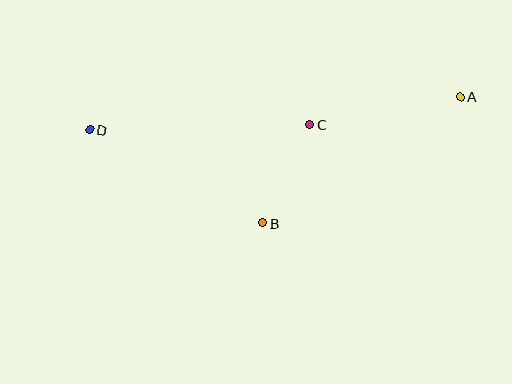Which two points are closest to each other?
Points B and C are closest to each other.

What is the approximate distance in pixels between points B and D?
The distance between B and D is approximately 196 pixels.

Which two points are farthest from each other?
Points A and D are farthest from each other.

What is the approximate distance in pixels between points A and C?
The distance between A and C is approximately 153 pixels.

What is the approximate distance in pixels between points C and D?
The distance between C and D is approximately 220 pixels.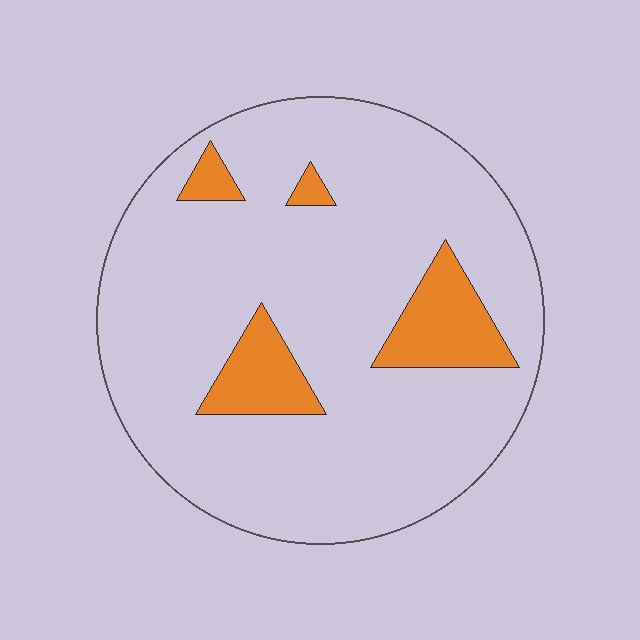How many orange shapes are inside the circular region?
4.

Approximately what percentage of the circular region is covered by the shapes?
Approximately 15%.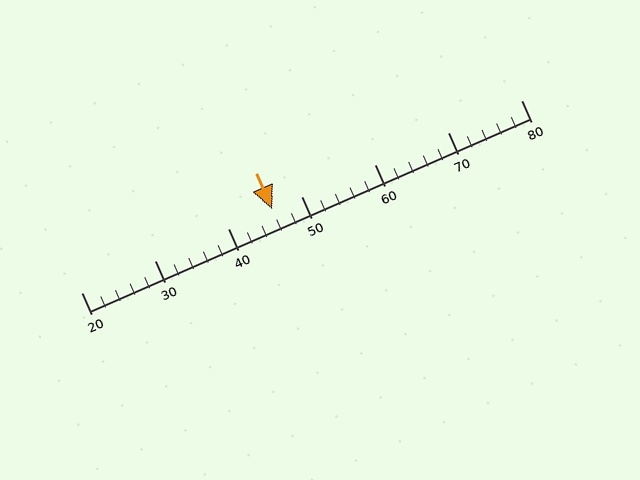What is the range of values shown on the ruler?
The ruler shows values from 20 to 80.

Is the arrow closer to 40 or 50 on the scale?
The arrow is closer to 50.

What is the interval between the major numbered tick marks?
The major tick marks are spaced 10 units apart.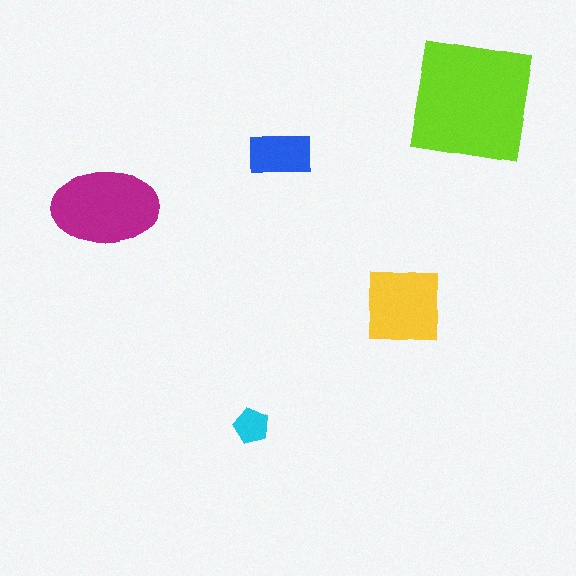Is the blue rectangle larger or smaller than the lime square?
Smaller.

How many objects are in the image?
There are 5 objects in the image.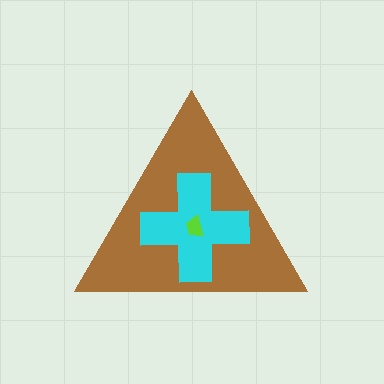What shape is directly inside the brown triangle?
The cyan cross.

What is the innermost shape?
The lime trapezoid.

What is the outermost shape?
The brown triangle.